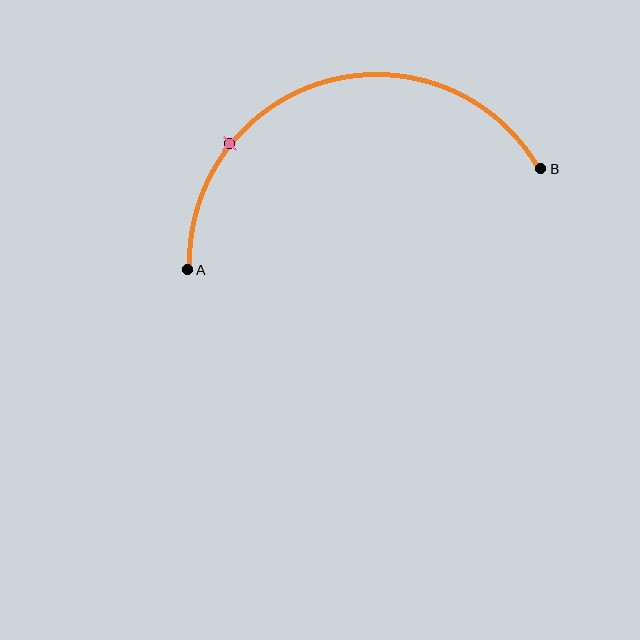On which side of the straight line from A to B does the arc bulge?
The arc bulges above the straight line connecting A and B.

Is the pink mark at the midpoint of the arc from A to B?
No. The pink mark lies on the arc but is closer to endpoint A. The arc midpoint would be at the point on the curve equidistant along the arc from both A and B.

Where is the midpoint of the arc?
The arc midpoint is the point on the curve farthest from the straight line joining A and B. It sits above that line.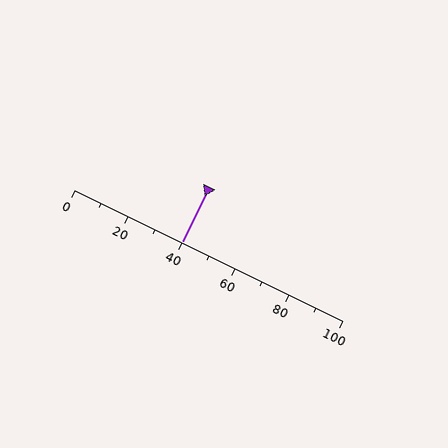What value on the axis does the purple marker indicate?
The marker indicates approximately 40.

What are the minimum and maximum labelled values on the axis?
The axis runs from 0 to 100.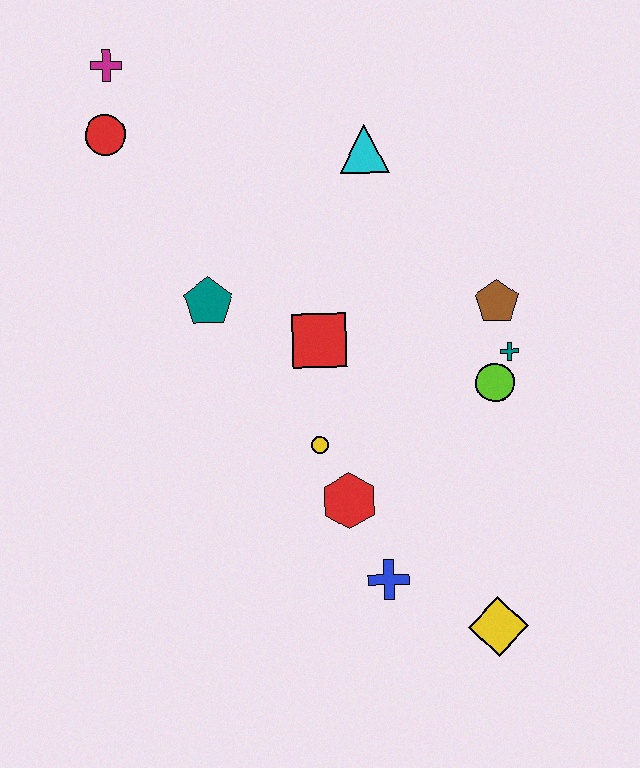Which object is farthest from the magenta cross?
The yellow diamond is farthest from the magenta cross.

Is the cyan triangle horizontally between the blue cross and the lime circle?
No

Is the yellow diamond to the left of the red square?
No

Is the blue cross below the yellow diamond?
No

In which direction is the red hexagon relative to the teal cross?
The red hexagon is to the left of the teal cross.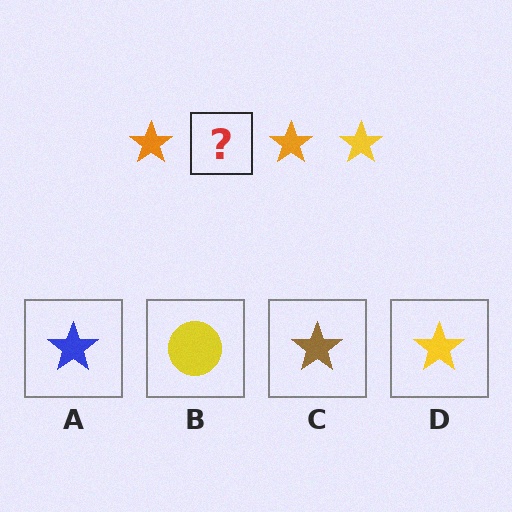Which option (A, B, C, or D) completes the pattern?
D.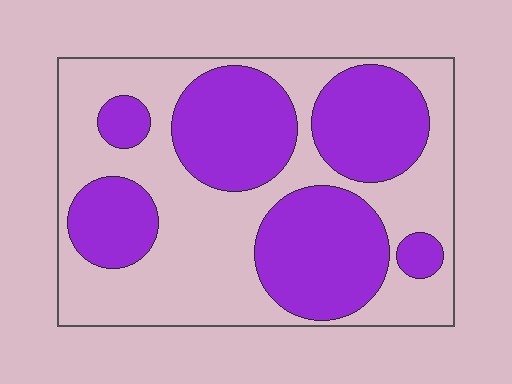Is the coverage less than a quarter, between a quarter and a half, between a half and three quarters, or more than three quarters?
Between a quarter and a half.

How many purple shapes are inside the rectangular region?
6.